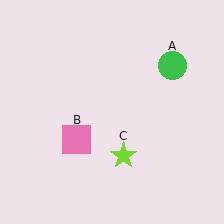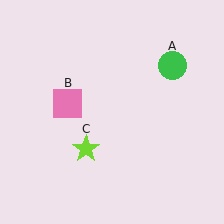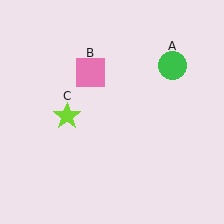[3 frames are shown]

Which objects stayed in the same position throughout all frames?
Green circle (object A) remained stationary.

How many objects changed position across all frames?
2 objects changed position: pink square (object B), lime star (object C).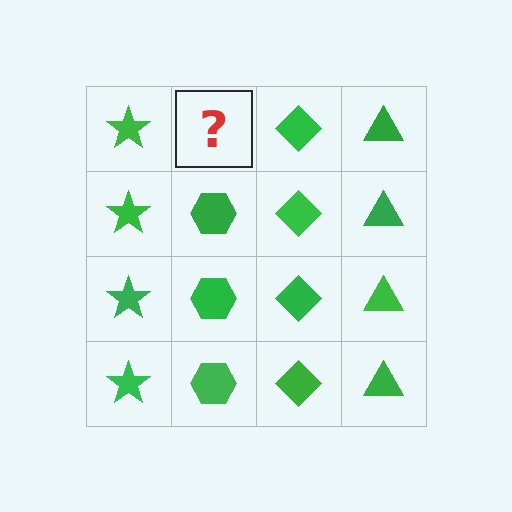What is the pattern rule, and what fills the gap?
The rule is that each column has a consistent shape. The gap should be filled with a green hexagon.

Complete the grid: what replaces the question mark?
The question mark should be replaced with a green hexagon.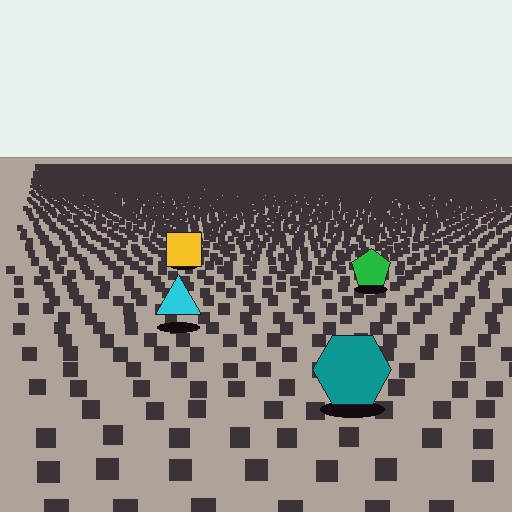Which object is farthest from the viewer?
The yellow square is farthest from the viewer. It appears smaller and the ground texture around it is denser.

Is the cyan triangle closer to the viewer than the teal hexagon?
No. The teal hexagon is closer — you can tell from the texture gradient: the ground texture is coarser near it.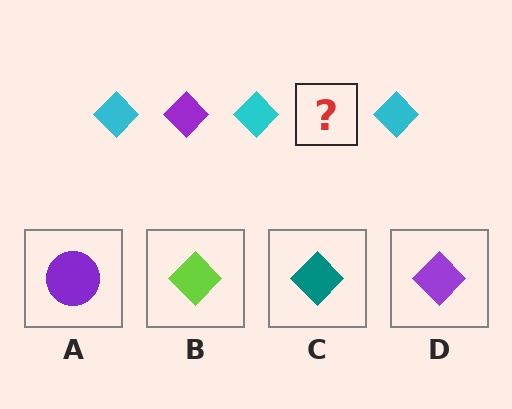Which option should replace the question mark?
Option D.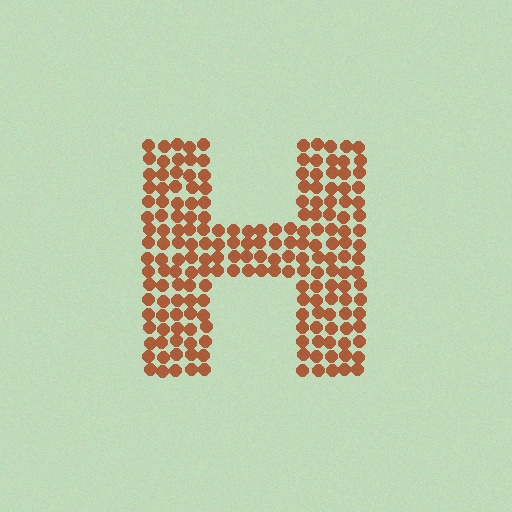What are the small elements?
The small elements are circles.